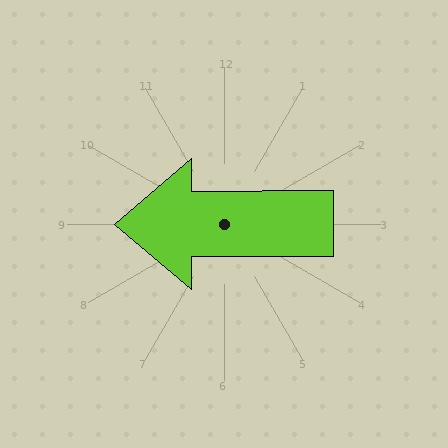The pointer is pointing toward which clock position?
Roughly 9 o'clock.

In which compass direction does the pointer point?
West.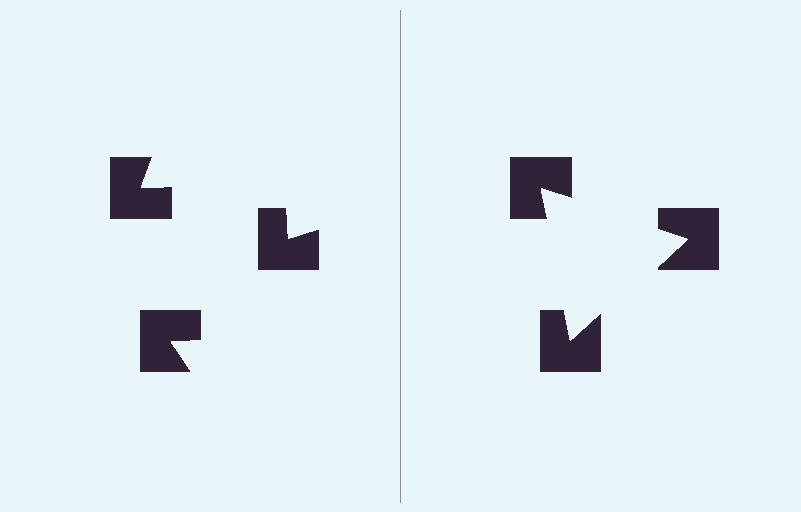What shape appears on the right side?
An illusory triangle.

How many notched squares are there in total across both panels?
6 — 3 on each side.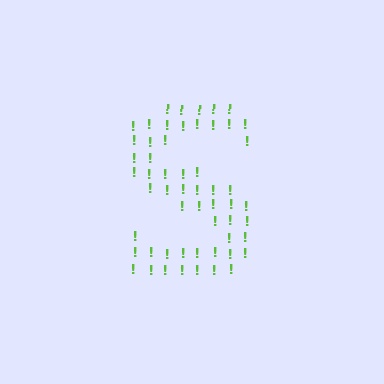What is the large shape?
The large shape is the letter S.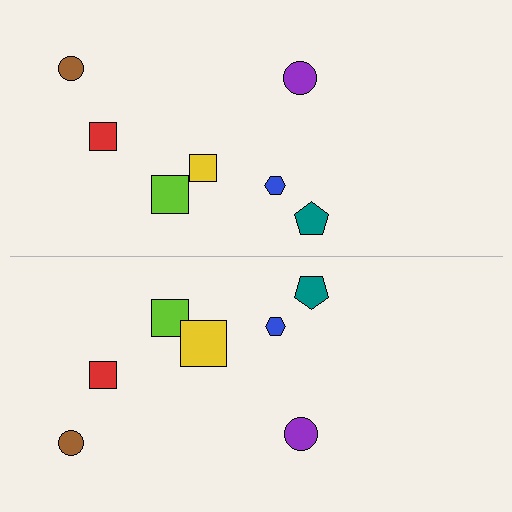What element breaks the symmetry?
The yellow square on the bottom side has a different size than its mirror counterpart.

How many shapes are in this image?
There are 14 shapes in this image.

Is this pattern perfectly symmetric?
No, the pattern is not perfectly symmetric. The yellow square on the bottom side has a different size than its mirror counterpart.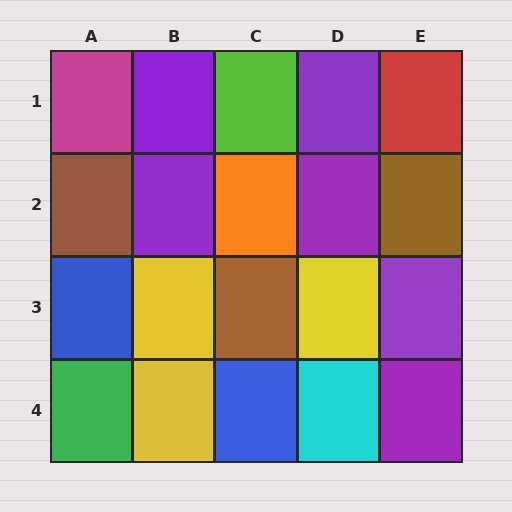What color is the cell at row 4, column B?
Yellow.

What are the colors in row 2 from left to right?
Brown, purple, orange, purple, brown.